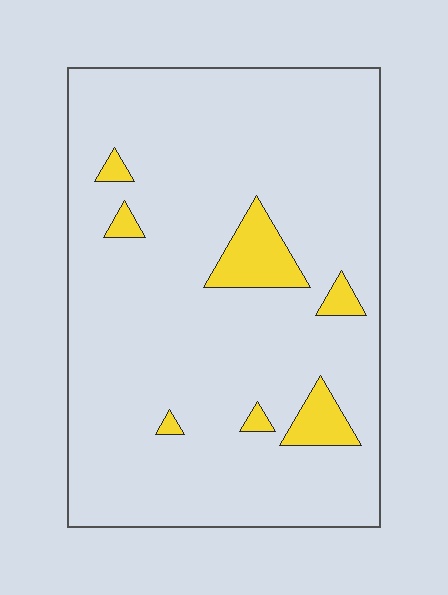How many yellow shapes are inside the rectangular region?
7.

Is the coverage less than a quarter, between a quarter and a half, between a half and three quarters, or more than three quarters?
Less than a quarter.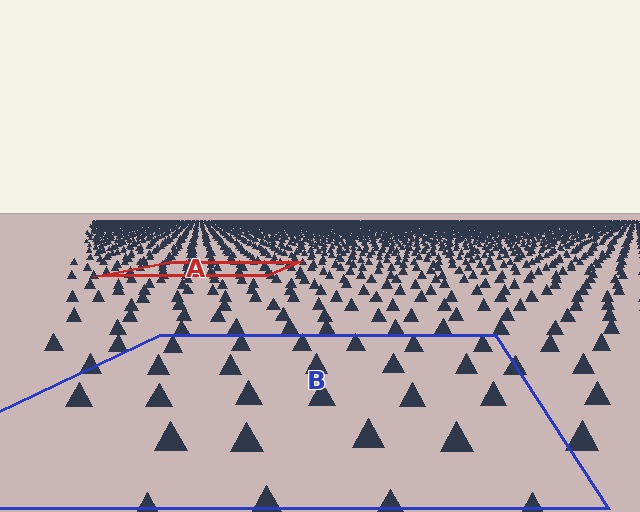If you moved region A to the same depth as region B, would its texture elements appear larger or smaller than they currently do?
They would appear larger. At a closer depth, the same texture elements are projected at a bigger on-screen size.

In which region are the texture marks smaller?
The texture marks are smaller in region A, because it is farther away.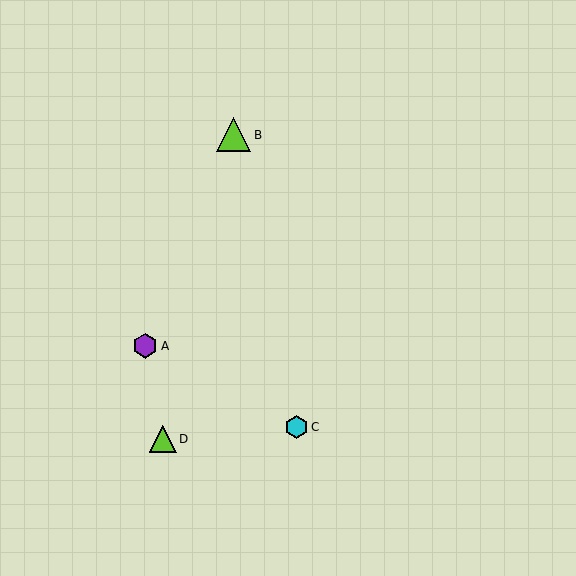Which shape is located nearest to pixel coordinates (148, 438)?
The lime triangle (labeled D) at (163, 439) is nearest to that location.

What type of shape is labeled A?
Shape A is a purple hexagon.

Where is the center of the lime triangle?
The center of the lime triangle is at (163, 439).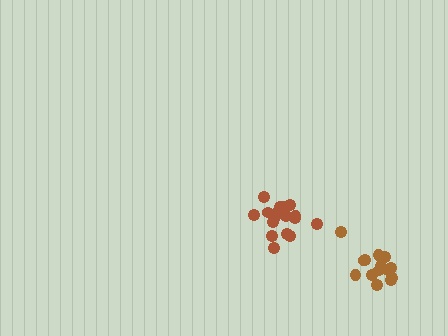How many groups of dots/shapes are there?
There are 2 groups.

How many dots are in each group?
Group 1: 20 dots, Group 2: 15 dots (35 total).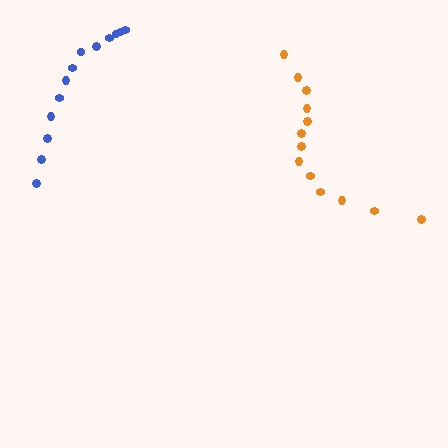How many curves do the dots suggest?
There are 2 distinct paths.